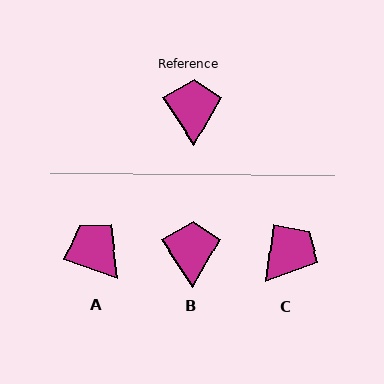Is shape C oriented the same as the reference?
No, it is off by about 41 degrees.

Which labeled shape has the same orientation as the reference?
B.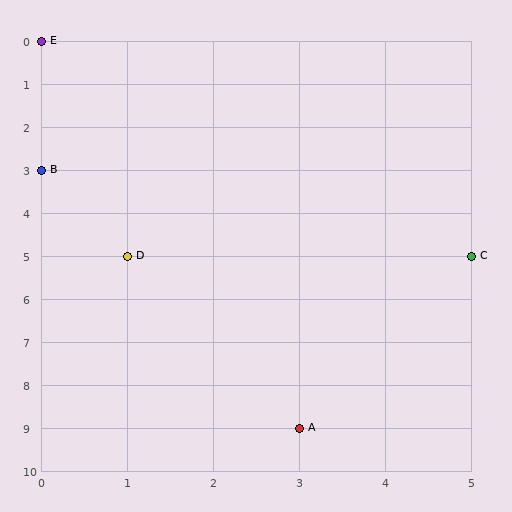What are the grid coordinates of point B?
Point B is at grid coordinates (0, 3).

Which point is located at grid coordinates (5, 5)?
Point C is at (5, 5).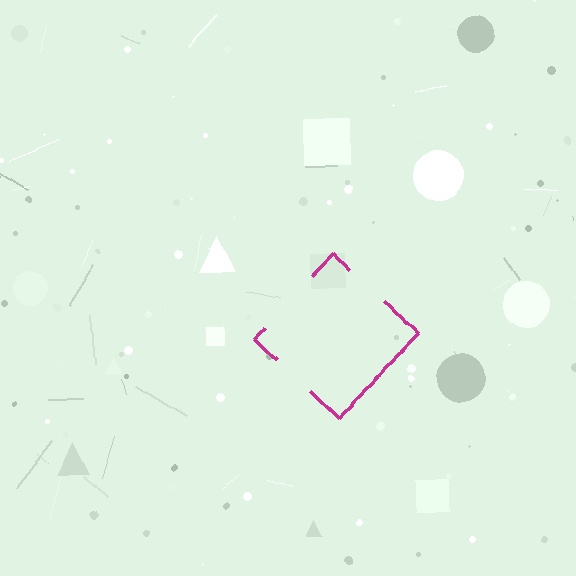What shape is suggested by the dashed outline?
The dashed outline suggests a diamond.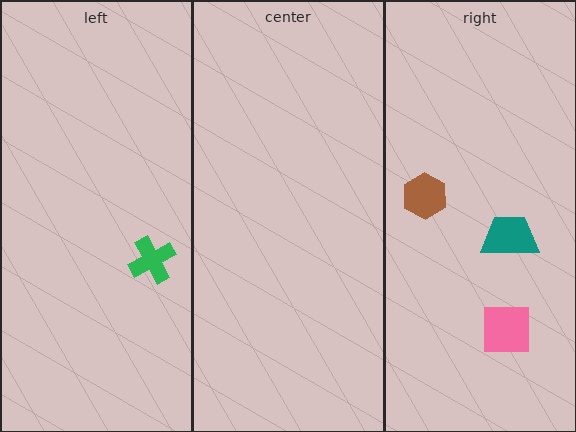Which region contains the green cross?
The left region.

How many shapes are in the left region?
1.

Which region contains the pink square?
The right region.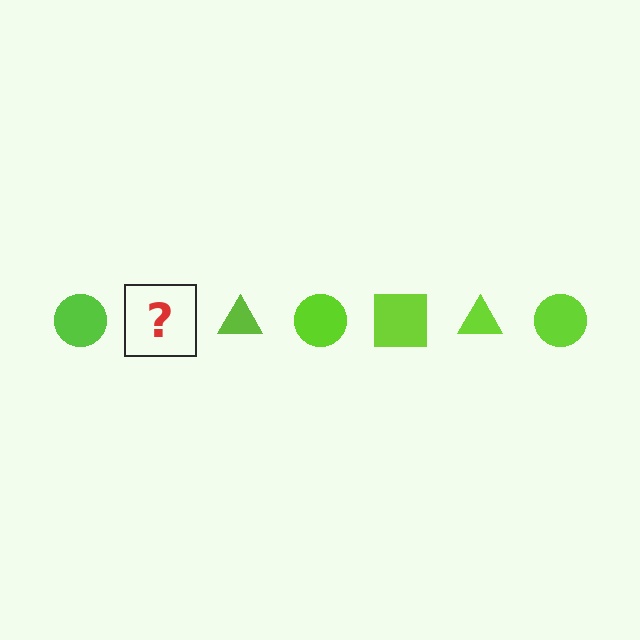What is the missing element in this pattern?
The missing element is a lime square.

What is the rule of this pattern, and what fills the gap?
The rule is that the pattern cycles through circle, square, triangle shapes in lime. The gap should be filled with a lime square.